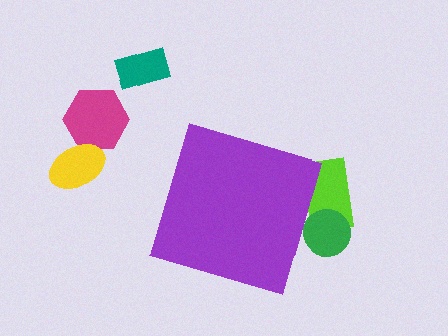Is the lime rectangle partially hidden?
Yes, the lime rectangle is partially hidden behind the purple diamond.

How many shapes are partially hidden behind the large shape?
2 shapes are partially hidden.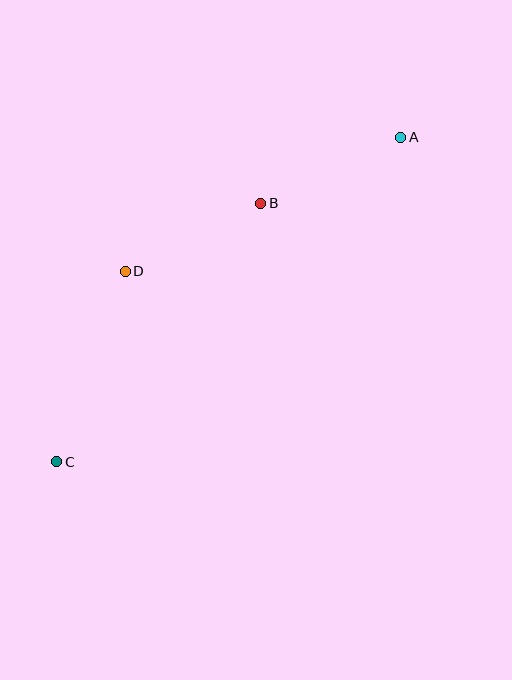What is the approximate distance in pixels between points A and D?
The distance between A and D is approximately 306 pixels.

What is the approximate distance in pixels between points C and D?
The distance between C and D is approximately 202 pixels.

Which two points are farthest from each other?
Points A and C are farthest from each other.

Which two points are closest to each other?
Points B and D are closest to each other.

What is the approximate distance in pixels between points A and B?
The distance between A and B is approximately 155 pixels.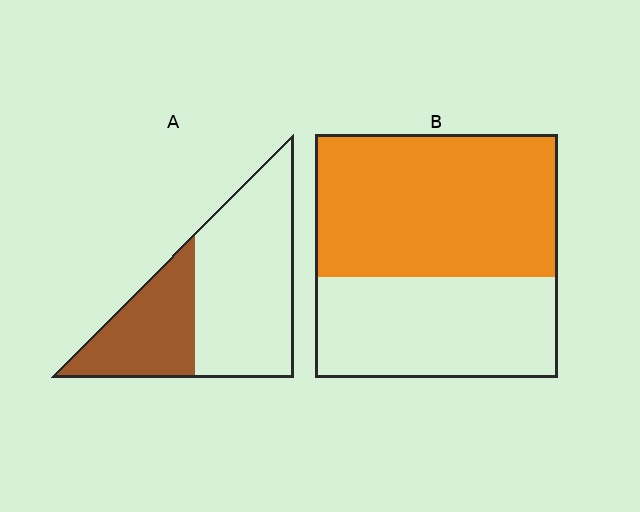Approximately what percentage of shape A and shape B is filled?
A is approximately 35% and B is approximately 60%.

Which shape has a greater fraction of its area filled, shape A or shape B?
Shape B.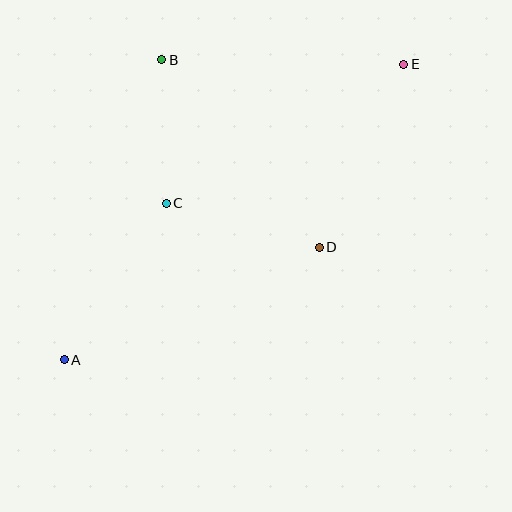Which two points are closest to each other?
Points B and C are closest to each other.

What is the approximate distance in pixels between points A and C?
The distance between A and C is approximately 187 pixels.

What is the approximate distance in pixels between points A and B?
The distance between A and B is approximately 315 pixels.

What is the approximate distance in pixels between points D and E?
The distance between D and E is approximately 202 pixels.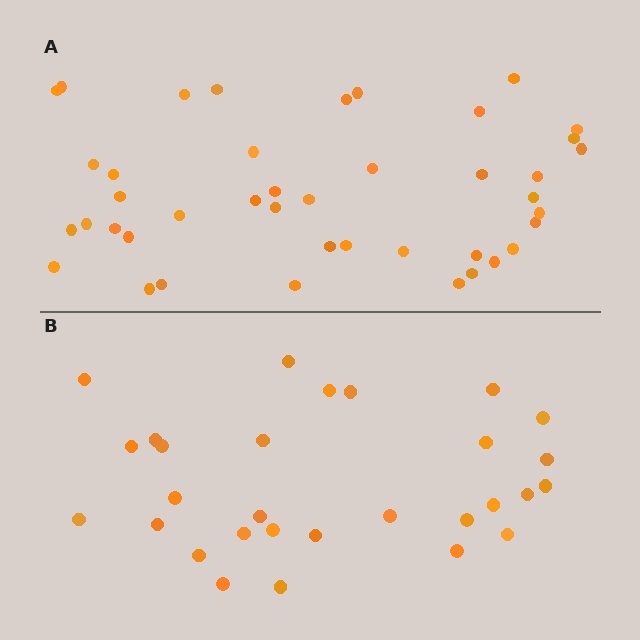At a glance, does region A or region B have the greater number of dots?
Region A (the top region) has more dots.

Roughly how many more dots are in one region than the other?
Region A has approximately 15 more dots than region B.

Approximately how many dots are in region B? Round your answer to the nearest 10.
About 30 dots. (The exact count is 29, which rounds to 30.)